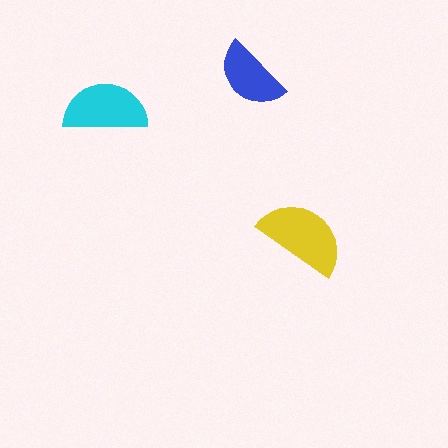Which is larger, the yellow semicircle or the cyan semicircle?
The yellow one.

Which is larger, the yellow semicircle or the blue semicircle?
The yellow one.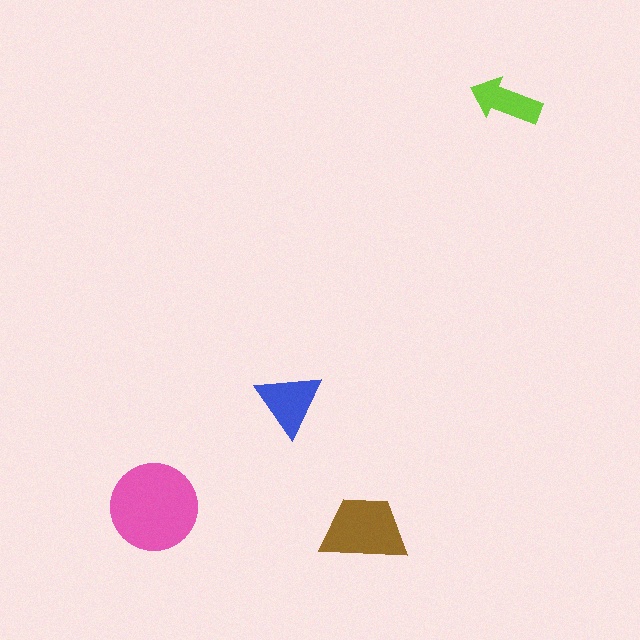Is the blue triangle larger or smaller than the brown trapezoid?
Smaller.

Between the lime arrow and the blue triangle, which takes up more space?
The blue triangle.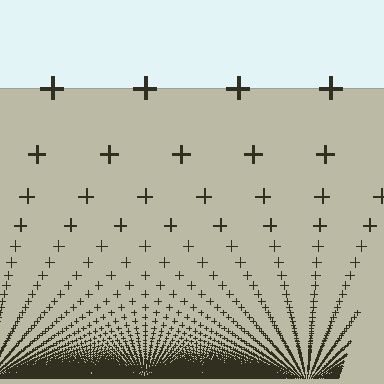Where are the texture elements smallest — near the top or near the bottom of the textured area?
Near the bottom.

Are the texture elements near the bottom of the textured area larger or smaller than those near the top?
Smaller. The gradient is inverted — elements near the bottom are smaller and denser.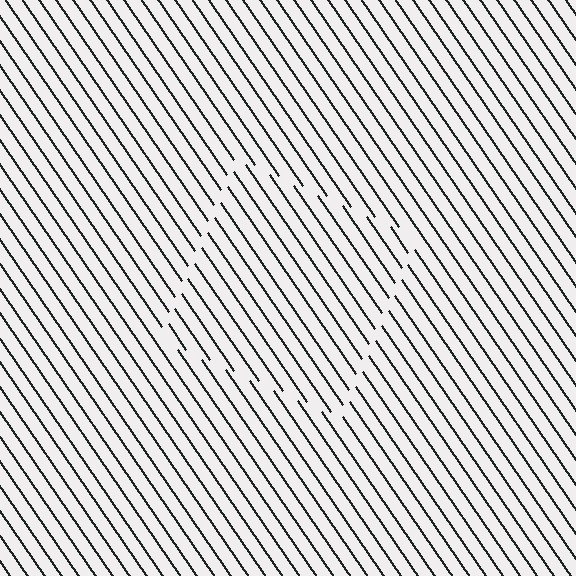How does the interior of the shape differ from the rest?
The interior of the shape contains the same grating, shifted by half a period — the contour is defined by the phase discontinuity where line-ends from the inner and outer gratings abut.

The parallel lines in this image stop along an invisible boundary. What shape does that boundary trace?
An illusory square. The interior of the shape contains the same grating, shifted by half a period — the contour is defined by the phase discontinuity where line-ends from the inner and outer gratings abut.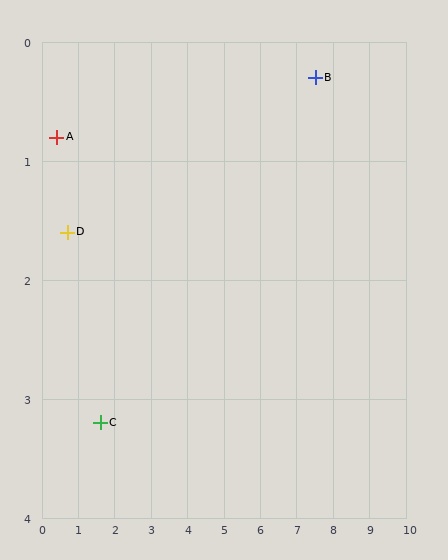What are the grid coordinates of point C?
Point C is at approximately (1.6, 3.2).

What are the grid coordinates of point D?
Point D is at approximately (0.7, 1.6).